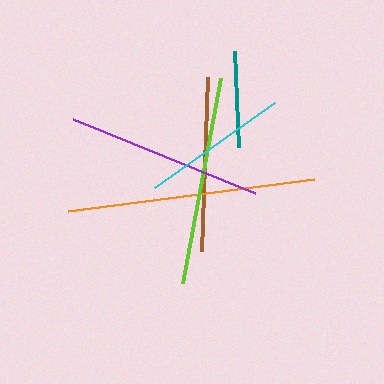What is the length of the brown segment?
The brown segment is approximately 174 pixels long.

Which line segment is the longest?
The orange line is the longest at approximately 248 pixels.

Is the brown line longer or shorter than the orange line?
The orange line is longer than the brown line.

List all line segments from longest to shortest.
From longest to shortest: orange, lime, purple, brown, cyan, teal.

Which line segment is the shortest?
The teal line is the shortest at approximately 95 pixels.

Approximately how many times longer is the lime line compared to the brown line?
The lime line is approximately 1.2 times the length of the brown line.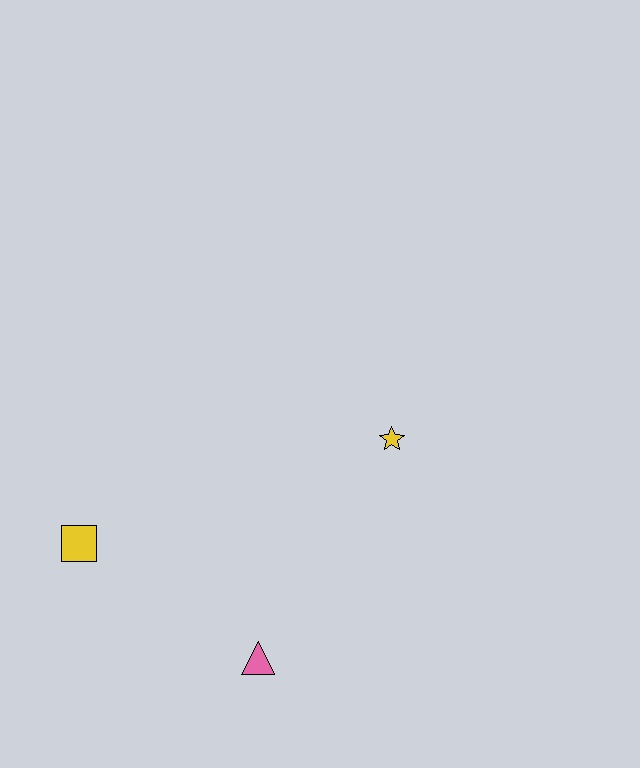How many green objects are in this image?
There are no green objects.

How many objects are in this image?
There are 3 objects.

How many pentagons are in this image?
There are no pentagons.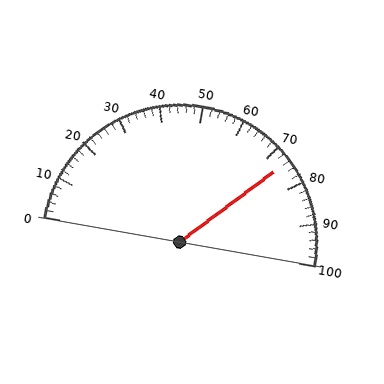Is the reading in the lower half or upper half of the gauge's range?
The reading is in the upper half of the range (0 to 100).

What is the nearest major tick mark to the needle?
The nearest major tick mark is 70.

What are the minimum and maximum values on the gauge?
The gauge ranges from 0 to 100.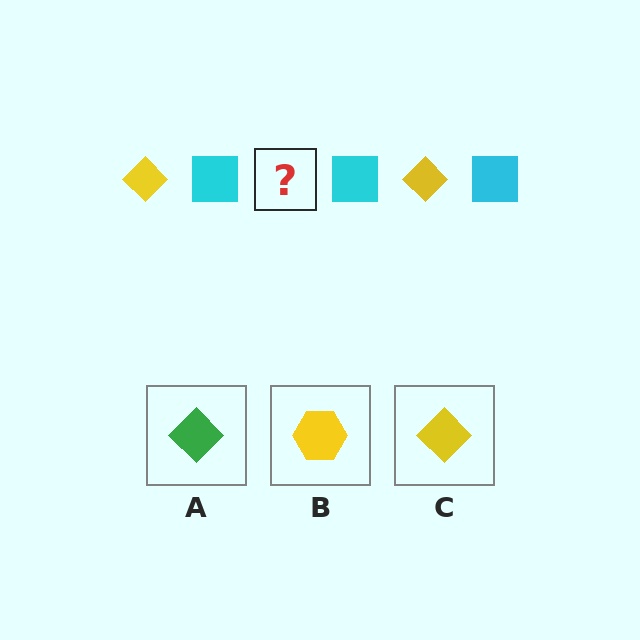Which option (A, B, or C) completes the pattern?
C.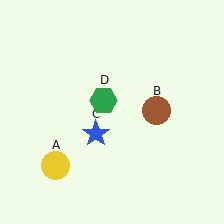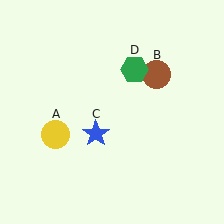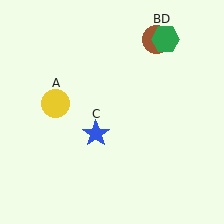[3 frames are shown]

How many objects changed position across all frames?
3 objects changed position: yellow circle (object A), brown circle (object B), green hexagon (object D).